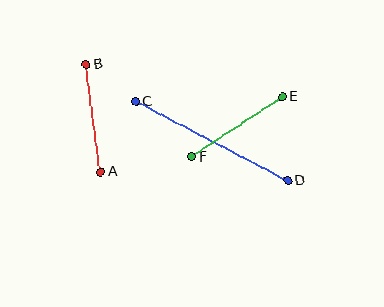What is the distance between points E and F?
The distance is approximately 109 pixels.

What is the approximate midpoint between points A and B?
The midpoint is at approximately (93, 118) pixels.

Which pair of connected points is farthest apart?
Points C and D are farthest apart.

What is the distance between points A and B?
The distance is approximately 108 pixels.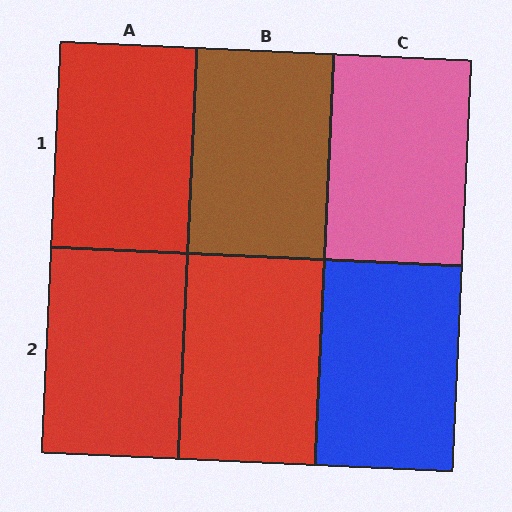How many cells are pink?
1 cell is pink.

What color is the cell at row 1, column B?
Brown.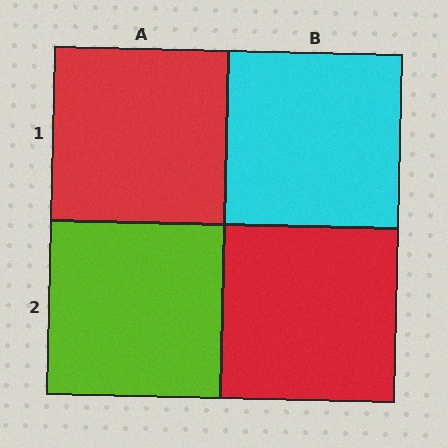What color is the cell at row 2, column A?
Lime.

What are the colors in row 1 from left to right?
Red, cyan.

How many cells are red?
2 cells are red.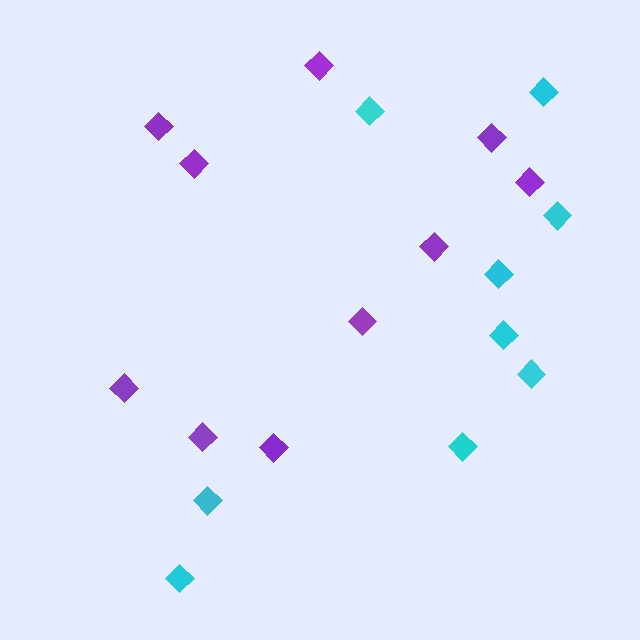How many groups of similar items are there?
There are 2 groups: one group of purple diamonds (10) and one group of cyan diamonds (9).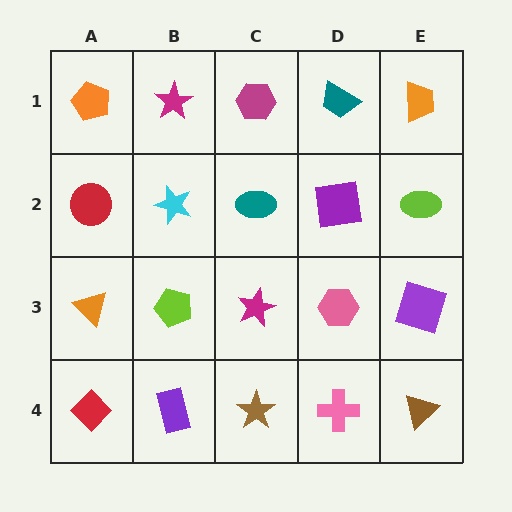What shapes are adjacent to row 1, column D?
A purple square (row 2, column D), a magenta hexagon (row 1, column C), an orange trapezoid (row 1, column E).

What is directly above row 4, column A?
An orange triangle.